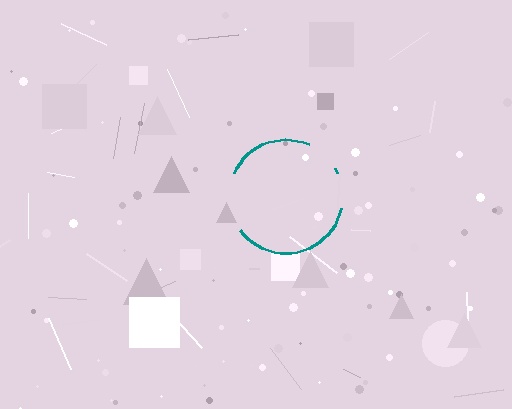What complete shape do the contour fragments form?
The contour fragments form a circle.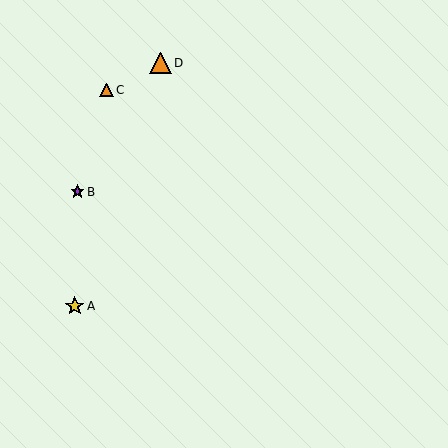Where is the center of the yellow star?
The center of the yellow star is at (75, 306).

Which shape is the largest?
The orange triangle (labeled D) is the largest.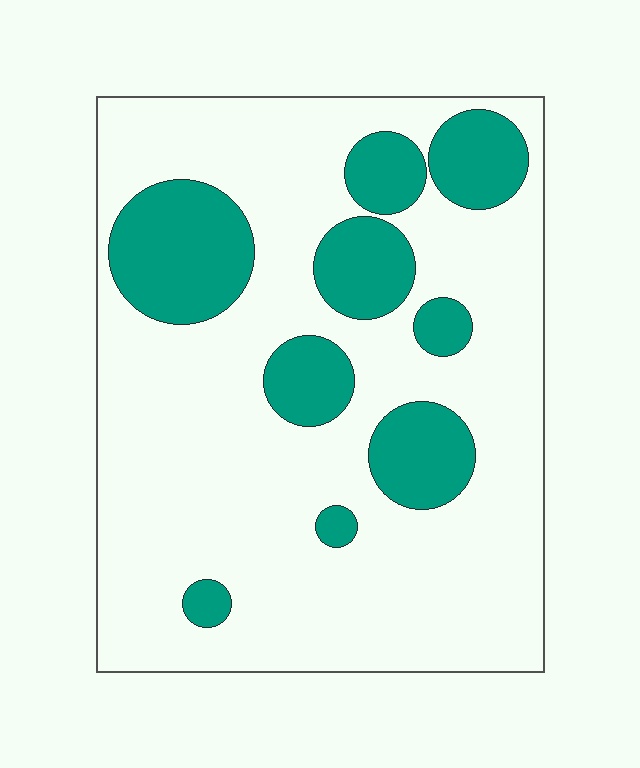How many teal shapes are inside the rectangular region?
9.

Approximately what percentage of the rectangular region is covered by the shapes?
Approximately 25%.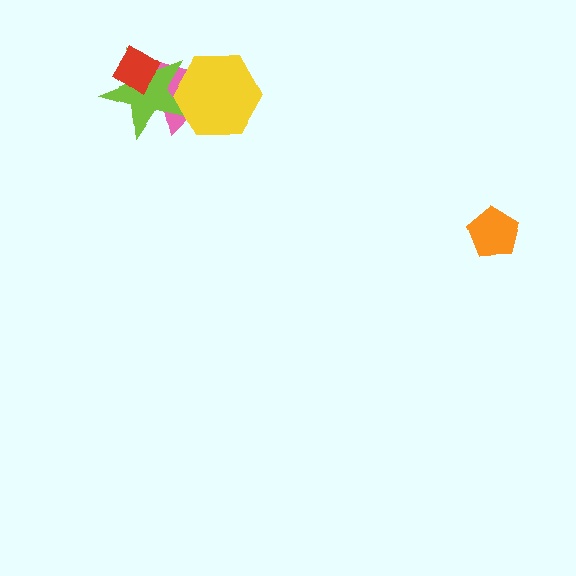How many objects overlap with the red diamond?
2 objects overlap with the red diamond.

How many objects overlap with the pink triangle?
3 objects overlap with the pink triangle.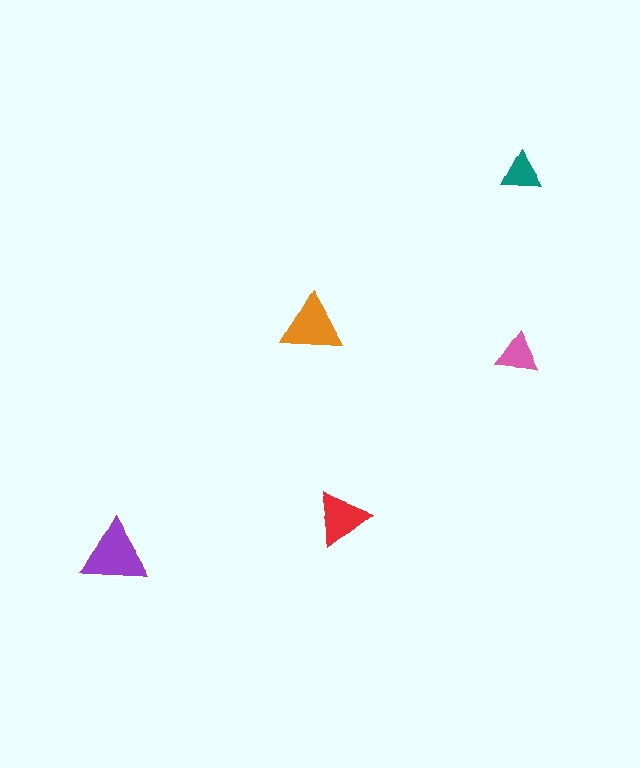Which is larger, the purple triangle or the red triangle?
The purple one.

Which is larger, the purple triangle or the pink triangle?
The purple one.